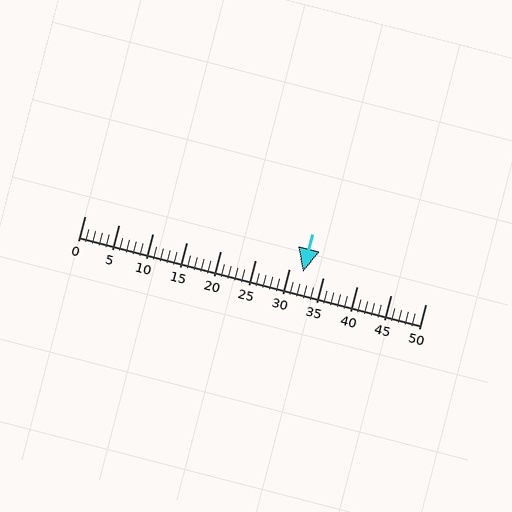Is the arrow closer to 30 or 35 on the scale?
The arrow is closer to 30.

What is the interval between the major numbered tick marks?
The major tick marks are spaced 5 units apart.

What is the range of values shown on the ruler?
The ruler shows values from 0 to 50.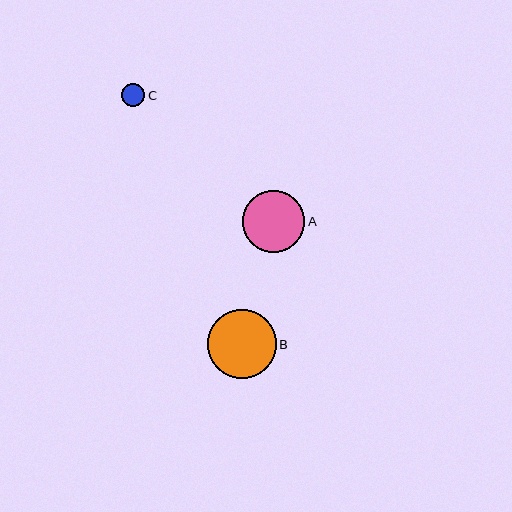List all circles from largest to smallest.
From largest to smallest: B, A, C.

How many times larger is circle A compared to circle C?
Circle A is approximately 2.7 times the size of circle C.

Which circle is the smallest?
Circle C is the smallest with a size of approximately 23 pixels.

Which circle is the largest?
Circle B is the largest with a size of approximately 69 pixels.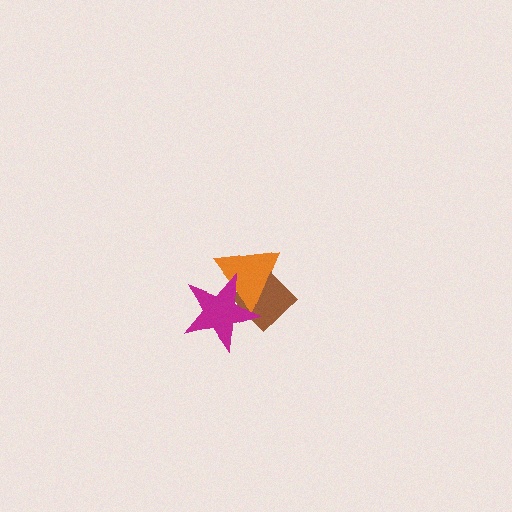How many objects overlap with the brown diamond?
2 objects overlap with the brown diamond.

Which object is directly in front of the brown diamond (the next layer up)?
The orange triangle is directly in front of the brown diamond.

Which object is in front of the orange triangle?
The magenta star is in front of the orange triangle.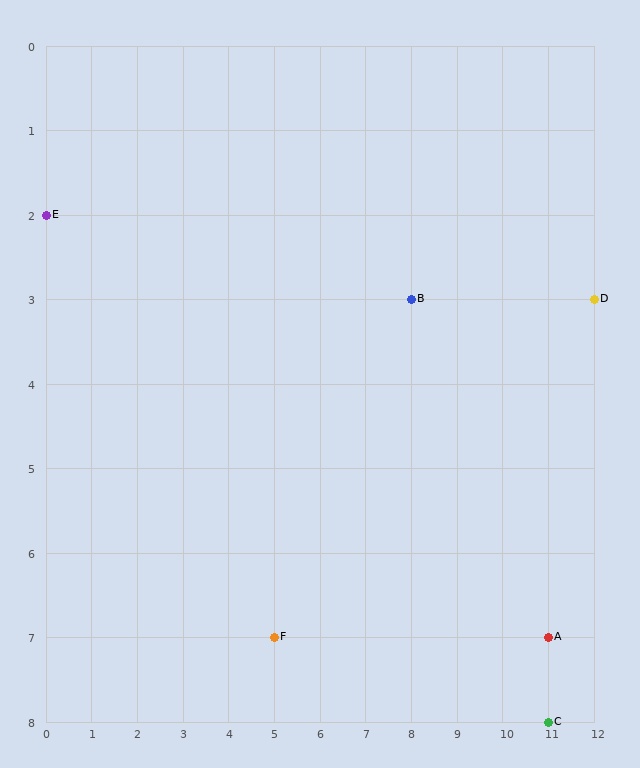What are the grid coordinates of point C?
Point C is at grid coordinates (11, 8).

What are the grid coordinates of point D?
Point D is at grid coordinates (12, 3).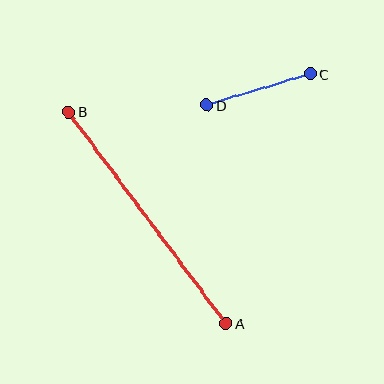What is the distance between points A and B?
The distance is approximately 264 pixels.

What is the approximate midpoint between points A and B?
The midpoint is at approximately (147, 218) pixels.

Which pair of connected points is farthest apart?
Points A and B are farthest apart.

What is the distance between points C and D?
The distance is approximately 109 pixels.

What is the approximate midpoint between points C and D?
The midpoint is at approximately (259, 90) pixels.